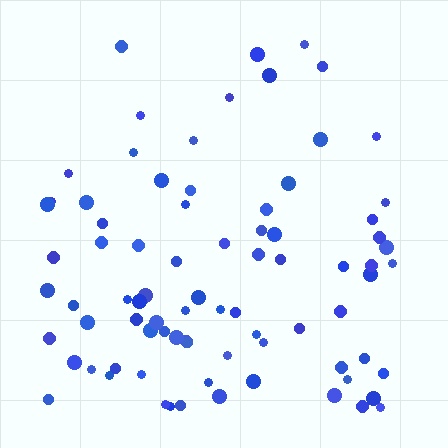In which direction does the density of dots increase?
From top to bottom, with the bottom side densest.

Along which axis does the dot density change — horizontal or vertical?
Vertical.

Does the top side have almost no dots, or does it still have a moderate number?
Still a moderate number, just noticeably fewer than the bottom.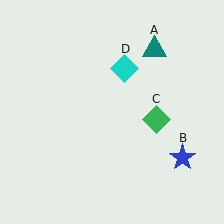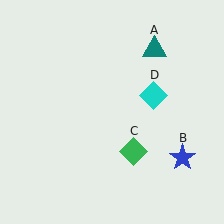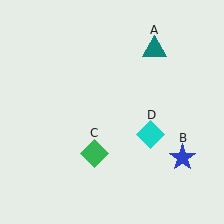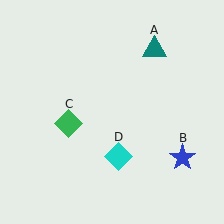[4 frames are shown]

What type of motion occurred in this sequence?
The green diamond (object C), cyan diamond (object D) rotated clockwise around the center of the scene.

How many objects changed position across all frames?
2 objects changed position: green diamond (object C), cyan diamond (object D).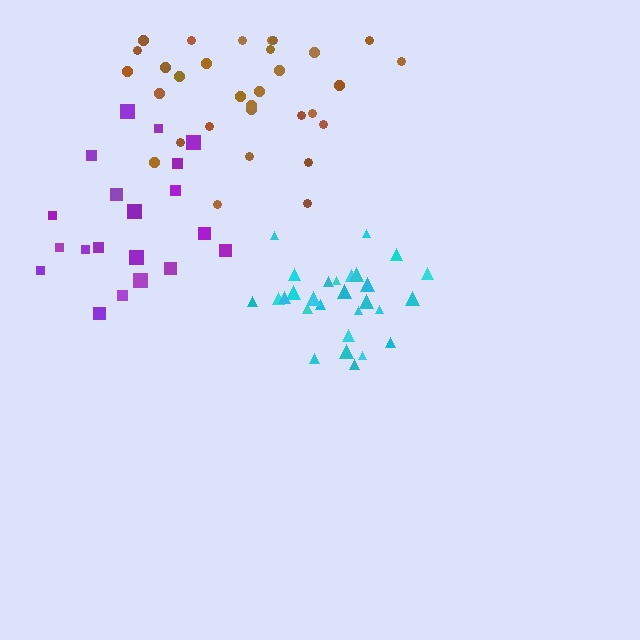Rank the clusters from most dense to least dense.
cyan, brown, purple.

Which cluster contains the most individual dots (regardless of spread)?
Brown (31).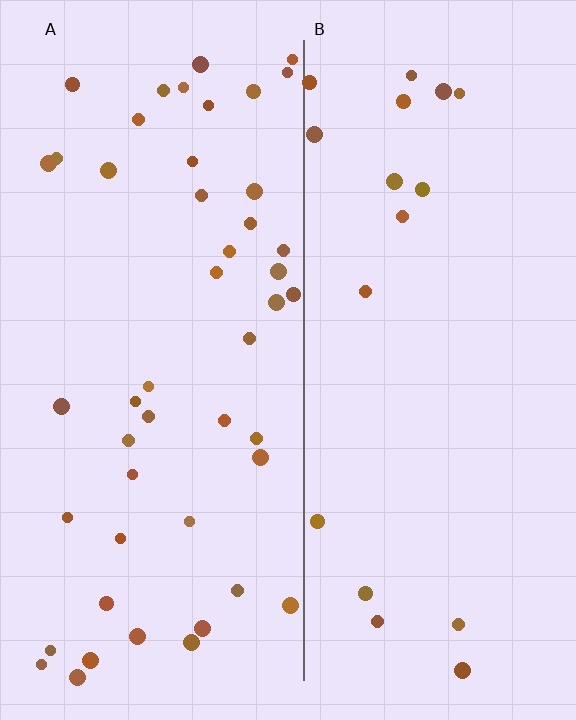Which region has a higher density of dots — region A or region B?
A (the left).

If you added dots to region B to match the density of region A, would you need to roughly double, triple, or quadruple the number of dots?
Approximately triple.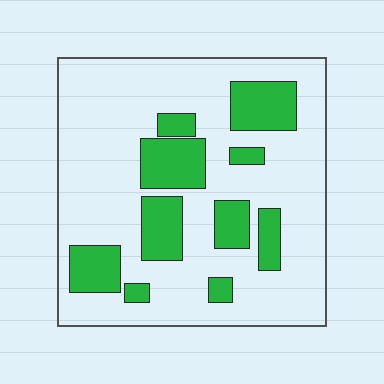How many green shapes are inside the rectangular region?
10.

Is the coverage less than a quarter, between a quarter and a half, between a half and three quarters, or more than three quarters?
Less than a quarter.